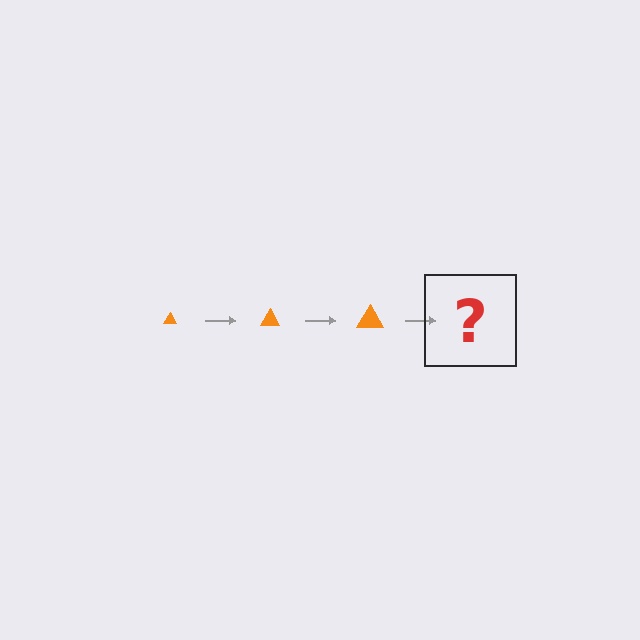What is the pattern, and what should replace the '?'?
The pattern is that the triangle gets progressively larger each step. The '?' should be an orange triangle, larger than the previous one.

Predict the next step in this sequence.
The next step is an orange triangle, larger than the previous one.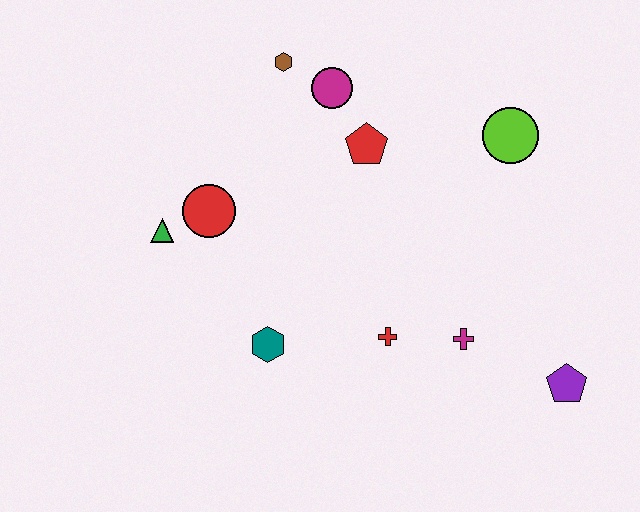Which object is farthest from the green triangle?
The purple pentagon is farthest from the green triangle.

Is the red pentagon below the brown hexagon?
Yes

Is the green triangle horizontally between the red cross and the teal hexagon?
No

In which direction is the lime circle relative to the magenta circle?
The lime circle is to the right of the magenta circle.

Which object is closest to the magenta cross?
The red cross is closest to the magenta cross.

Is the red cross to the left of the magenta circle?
No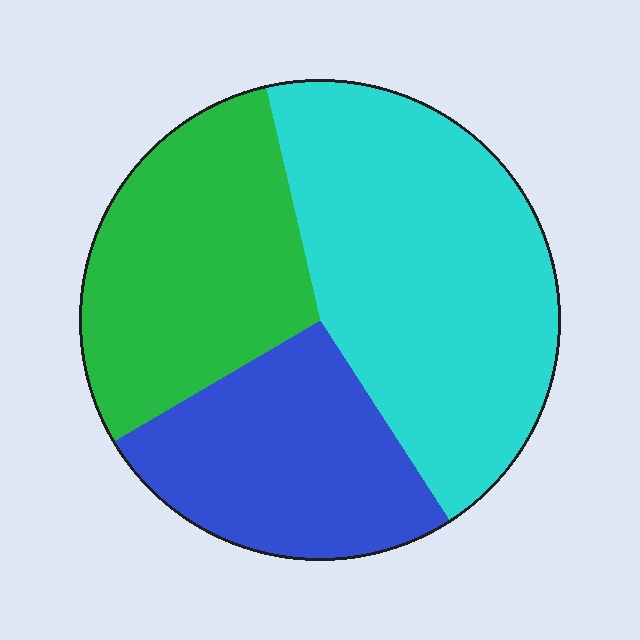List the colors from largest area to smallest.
From largest to smallest: cyan, green, blue.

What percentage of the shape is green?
Green takes up between a sixth and a third of the shape.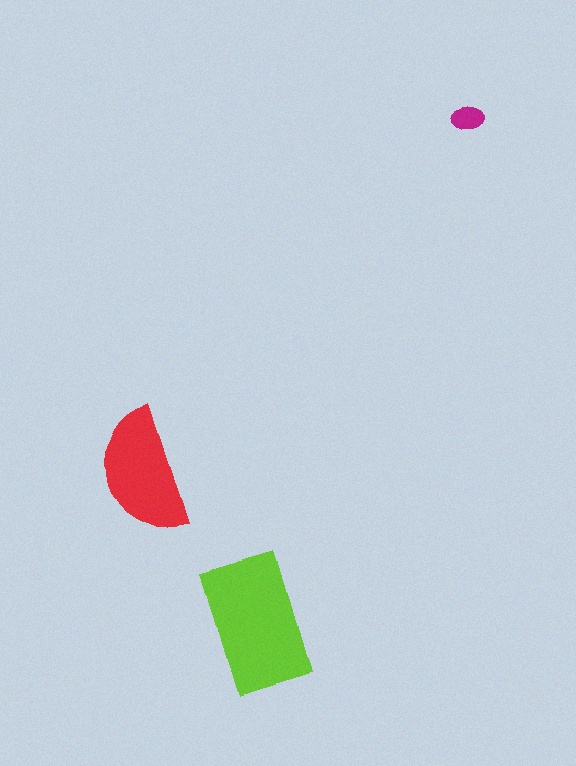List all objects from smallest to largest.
The magenta ellipse, the red semicircle, the lime rectangle.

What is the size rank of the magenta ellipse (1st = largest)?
3rd.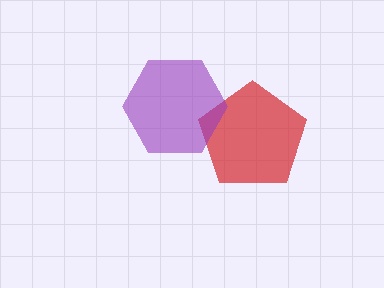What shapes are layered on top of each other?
The layered shapes are: a red pentagon, a purple hexagon.